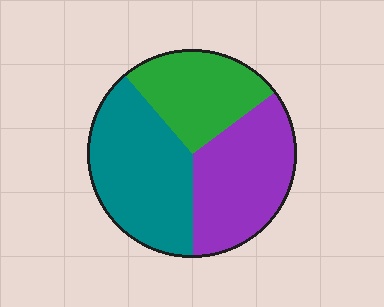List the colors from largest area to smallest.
From largest to smallest: teal, purple, green.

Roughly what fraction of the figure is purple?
Purple covers roughly 35% of the figure.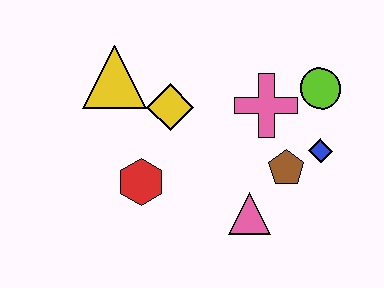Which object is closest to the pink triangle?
The brown pentagon is closest to the pink triangle.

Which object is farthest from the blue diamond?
The yellow triangle is farthest from the blue diamond.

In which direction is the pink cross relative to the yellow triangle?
The pink cross is to the right of the yellow triangle.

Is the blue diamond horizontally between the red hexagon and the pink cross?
No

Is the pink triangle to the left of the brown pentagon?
Yes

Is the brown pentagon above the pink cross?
No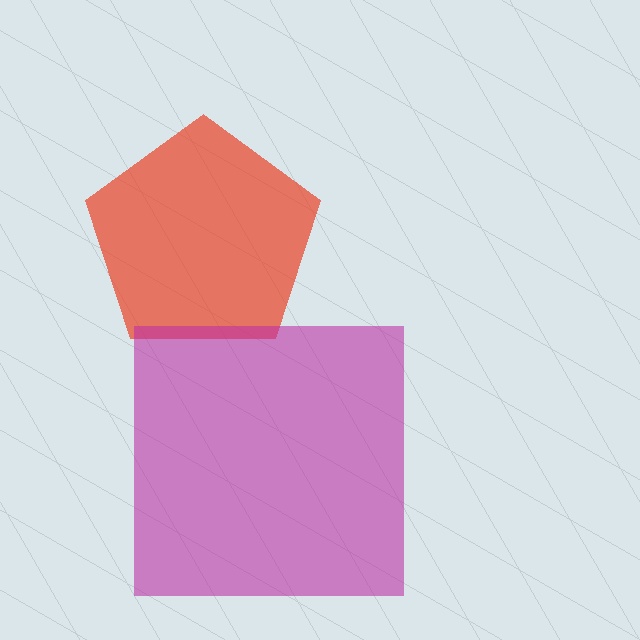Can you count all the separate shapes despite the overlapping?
Yes, there are 2 separate shapes.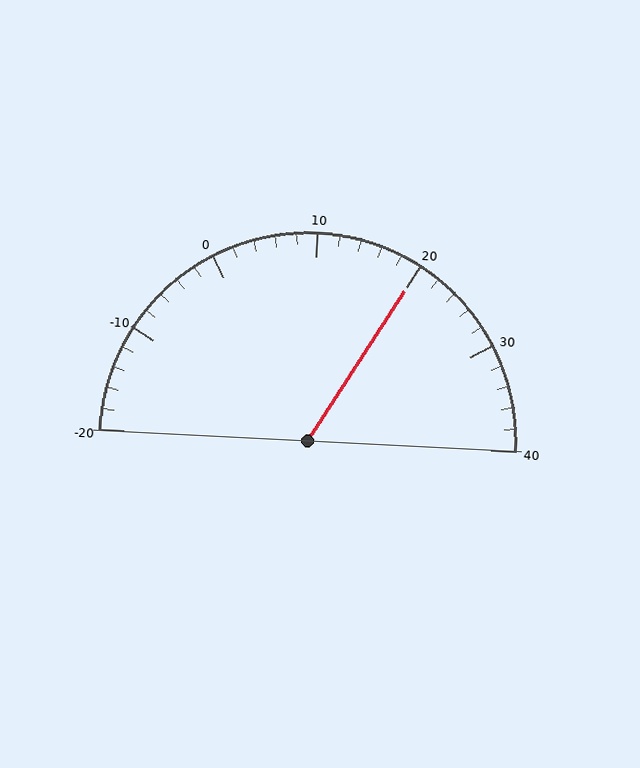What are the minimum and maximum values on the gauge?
The gauge ranges from -20 to 40.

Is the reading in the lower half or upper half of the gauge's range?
The reading is in the upper half of the range (-20 to 40).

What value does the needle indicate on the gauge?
The needle indicates approximately 20.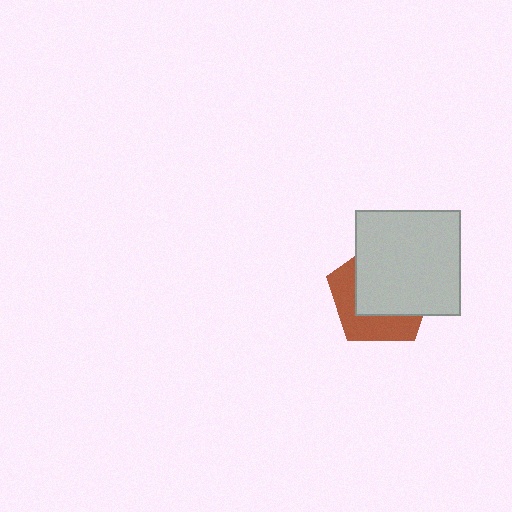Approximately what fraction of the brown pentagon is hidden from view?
Roughly 60% of the brown pentagon is hidden behind the light gray square.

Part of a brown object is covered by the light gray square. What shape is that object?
It is a pentagon.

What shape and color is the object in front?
The object in front is a light gray square.